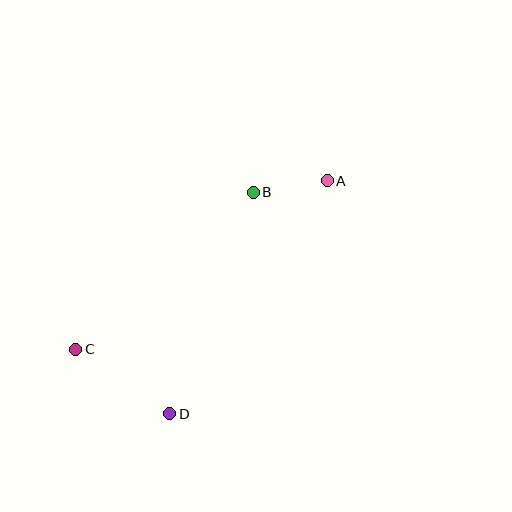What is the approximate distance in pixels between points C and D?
The distance between C and D is approximately 114 pixels.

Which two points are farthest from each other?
Points A and C are farthest from each other.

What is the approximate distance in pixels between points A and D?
The distance between A and D is approximately 281 pixels.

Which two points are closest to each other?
Points A and B are closest to each other.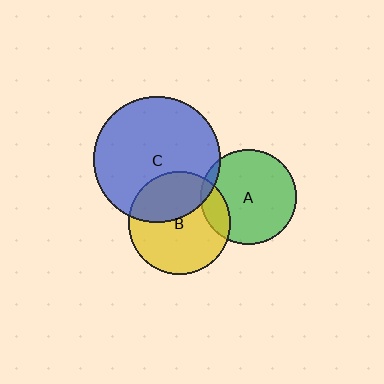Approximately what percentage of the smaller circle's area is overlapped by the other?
Approximately 5%.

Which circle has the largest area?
Circle C (blue).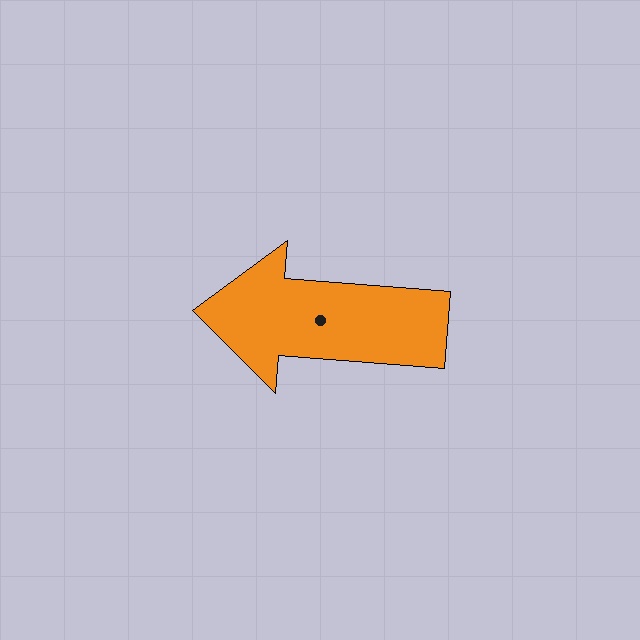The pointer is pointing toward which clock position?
Roughly 9 o'clock.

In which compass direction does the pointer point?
West.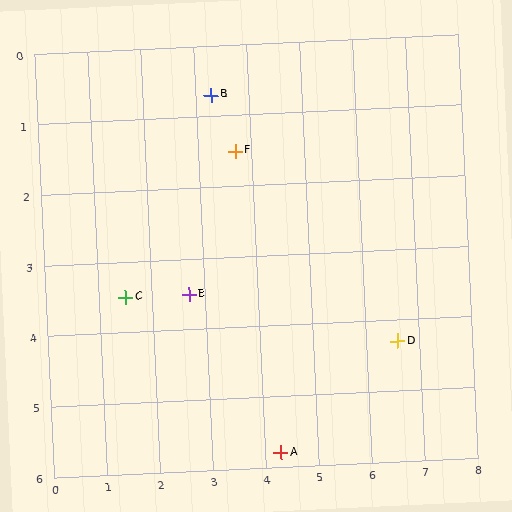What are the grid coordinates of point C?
Point C is at approximately (1.5, 3.5).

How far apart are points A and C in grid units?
Points A and C are about 3.6 grid units apart.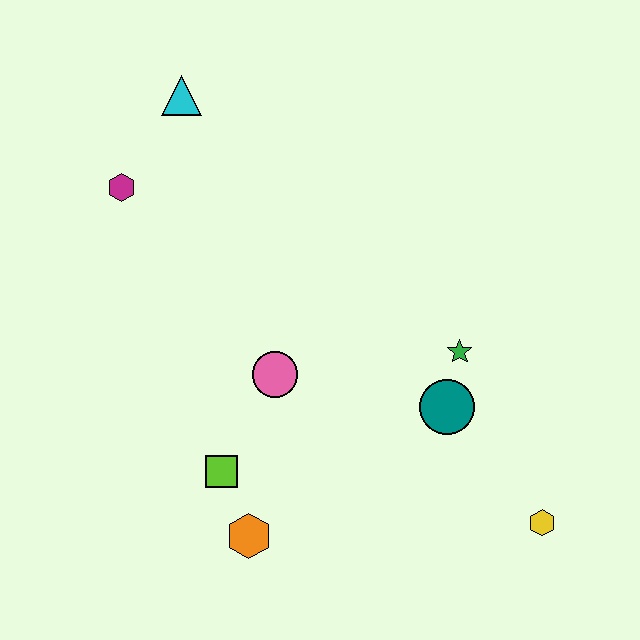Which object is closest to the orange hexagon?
The lime square is closest to the orange hexagon.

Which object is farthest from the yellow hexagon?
The cyan triangle is farthest from the yellow hexagon.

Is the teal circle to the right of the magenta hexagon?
Yes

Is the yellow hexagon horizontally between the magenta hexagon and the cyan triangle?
No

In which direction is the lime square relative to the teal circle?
The lime square is to the left of the teal circle.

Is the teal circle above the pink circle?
No